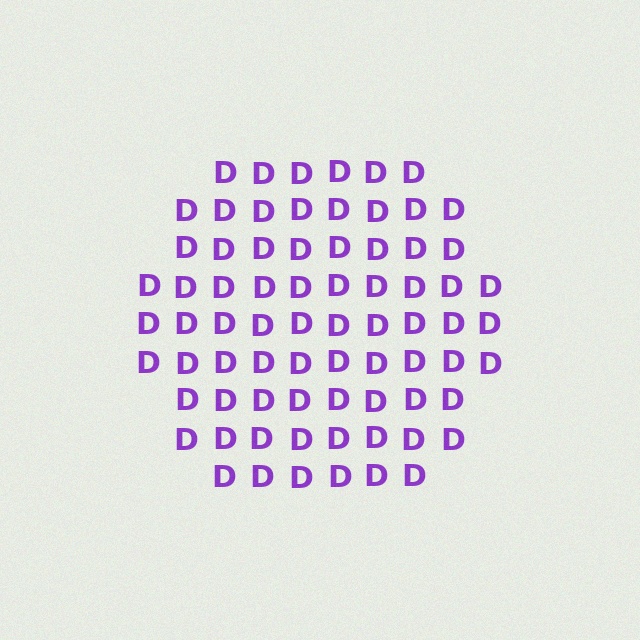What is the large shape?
The large shape is a hexagon.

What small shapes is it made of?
It is made of small letter D's.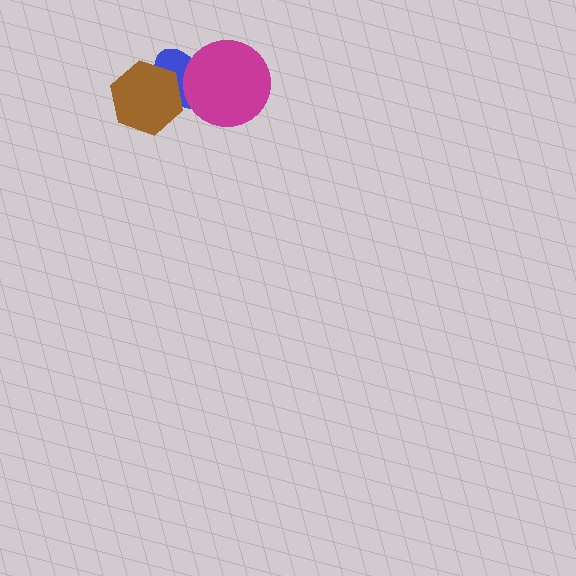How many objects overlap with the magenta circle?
1 object overlaps with the magenta circle.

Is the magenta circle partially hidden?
No, no other shape covers it.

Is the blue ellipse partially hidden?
Yes, it is partially covered by another shape.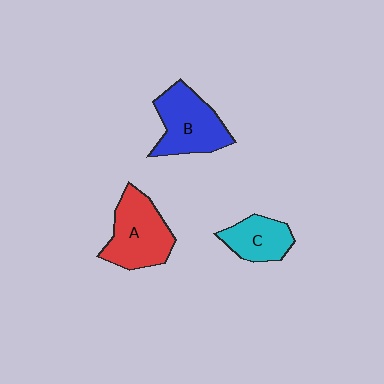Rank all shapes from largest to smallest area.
From largest to smallest: B (blue), A (red), C (cyan).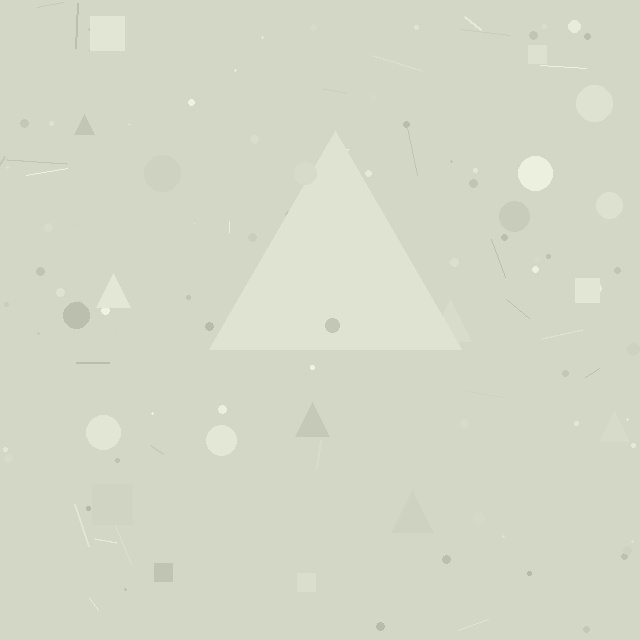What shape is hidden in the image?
A triangle is hidden in the image.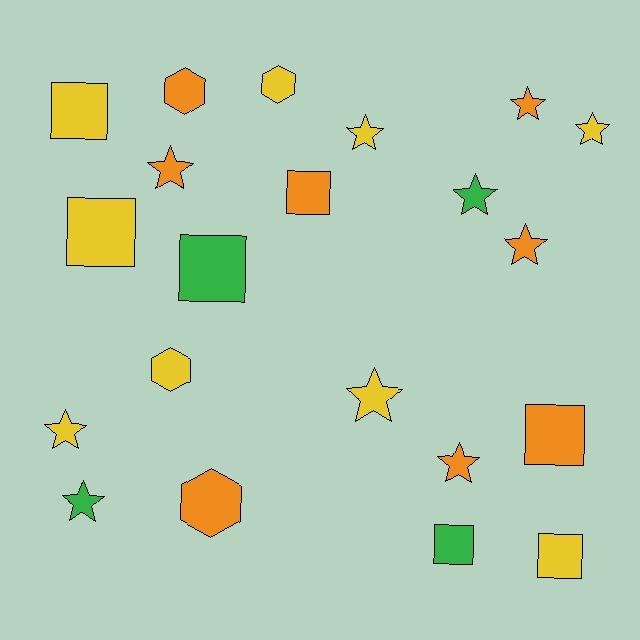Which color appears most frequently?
Yellow, with 9 objects.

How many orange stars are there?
There are 4 orange stars.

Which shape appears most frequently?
Star, with 10 objects.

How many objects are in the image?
There are 21 objects.